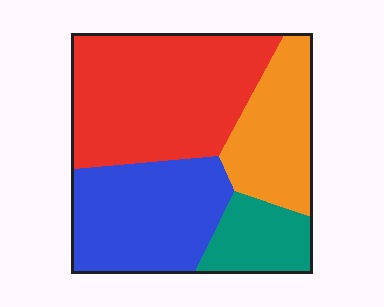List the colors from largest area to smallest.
From largest to smallest: red, blue, orange, teal.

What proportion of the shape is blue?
Blue covers about 30% of the shape.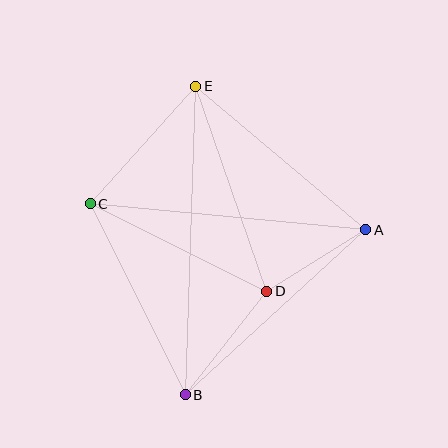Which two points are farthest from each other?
Points B and E are farthest from each other.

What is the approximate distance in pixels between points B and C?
The distance between B and C is approximately 213 pixels.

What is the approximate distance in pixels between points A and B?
The distance between A and B is approximately 245 pixels.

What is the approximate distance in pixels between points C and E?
The distance between C and E is approximately 158 pixels.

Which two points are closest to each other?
Points A and D are closest to each other.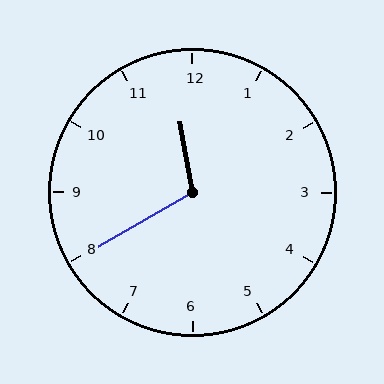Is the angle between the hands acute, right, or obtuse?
It is obtuse.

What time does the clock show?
11:40.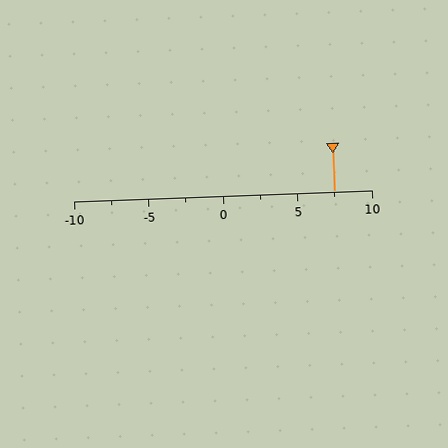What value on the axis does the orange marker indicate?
The marker indicates approximately 7.5.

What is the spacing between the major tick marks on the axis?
The major ticks are spaced 5 apart.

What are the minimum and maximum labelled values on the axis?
The axis runs from -10 to 10.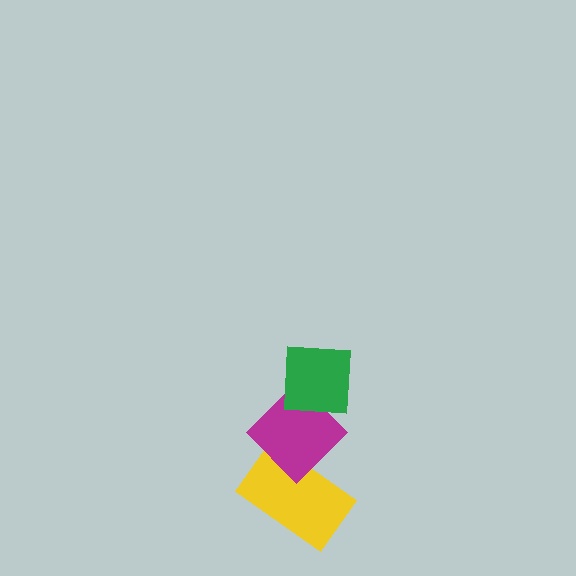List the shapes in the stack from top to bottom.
From top to bottom: the green square, the magenta diamond, the yellow rectangle.